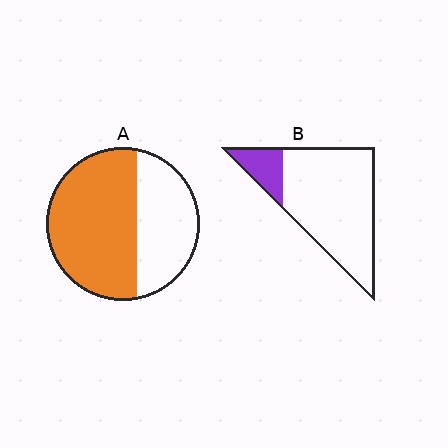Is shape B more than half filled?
No.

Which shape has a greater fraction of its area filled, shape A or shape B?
Shape A.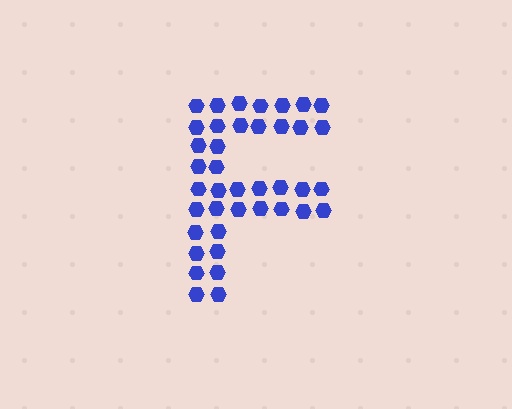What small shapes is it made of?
It is made of small hexagons.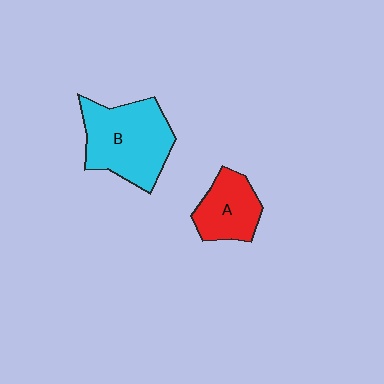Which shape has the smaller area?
Shape A (red).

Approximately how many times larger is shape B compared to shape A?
Approximately 1.7 times.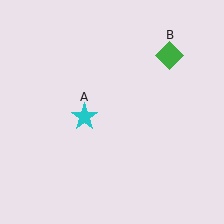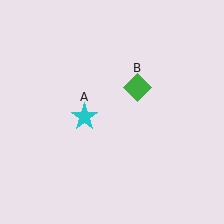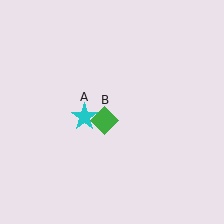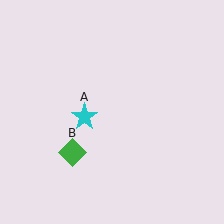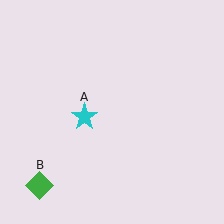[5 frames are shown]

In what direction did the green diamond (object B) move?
The green diamond (object B) moved down and to the left.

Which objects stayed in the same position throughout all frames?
Cyan star (object A) remained stationary.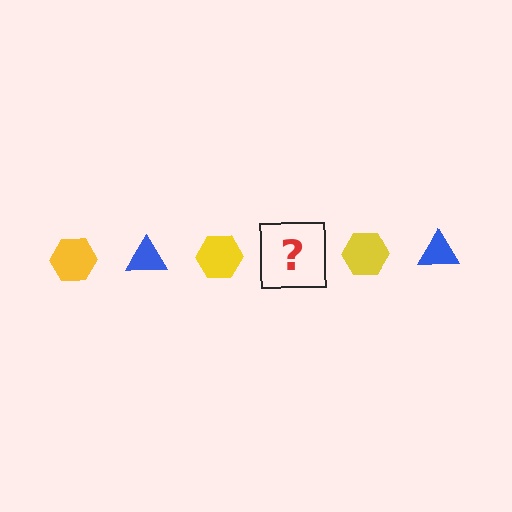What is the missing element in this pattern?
The missing element is a blue triangle.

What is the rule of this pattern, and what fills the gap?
The rule is that the pattern alternates between yellow hexagon and blue triangle. The gap should be filled with a blue triangle.